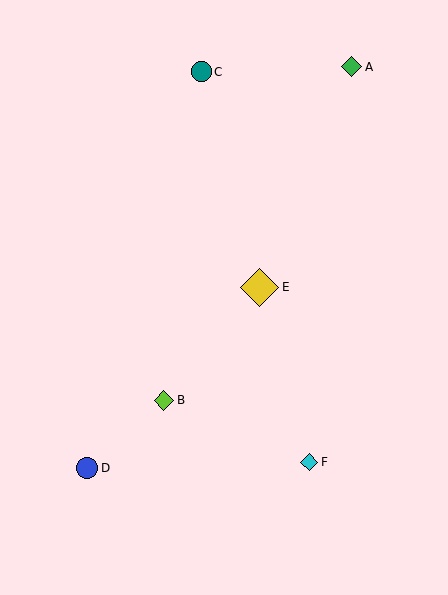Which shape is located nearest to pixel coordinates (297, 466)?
The cyan diamond (labeled F) at (309, 462) is nearest to that location.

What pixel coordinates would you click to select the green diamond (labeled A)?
Click at (352, 67) to select the green diamond A.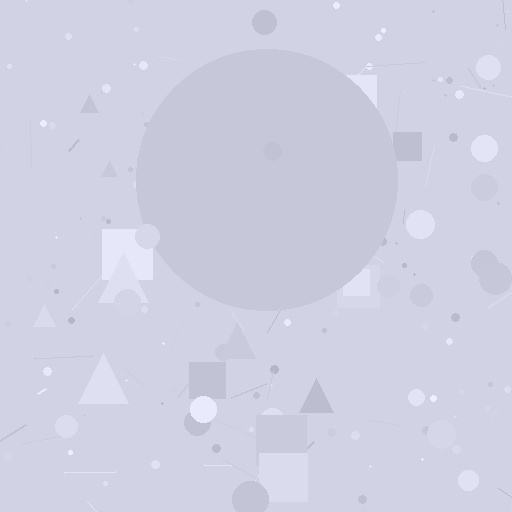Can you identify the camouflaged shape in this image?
The camouflaged shape is a circle.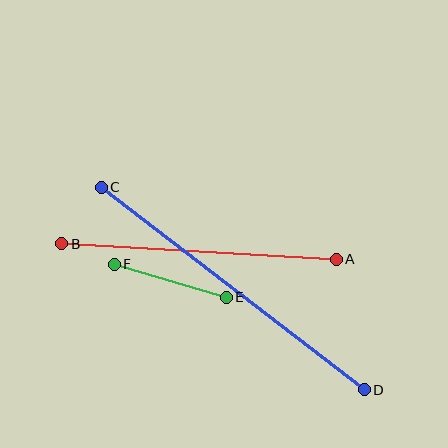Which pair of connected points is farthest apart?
Points C and D are farthest apart.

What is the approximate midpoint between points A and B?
The midpoint is at approximately (199, 252) pixels.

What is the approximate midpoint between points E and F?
The midpoint is at approximately (170, 281) pixels.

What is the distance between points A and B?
The distance is approximately 275 pixels.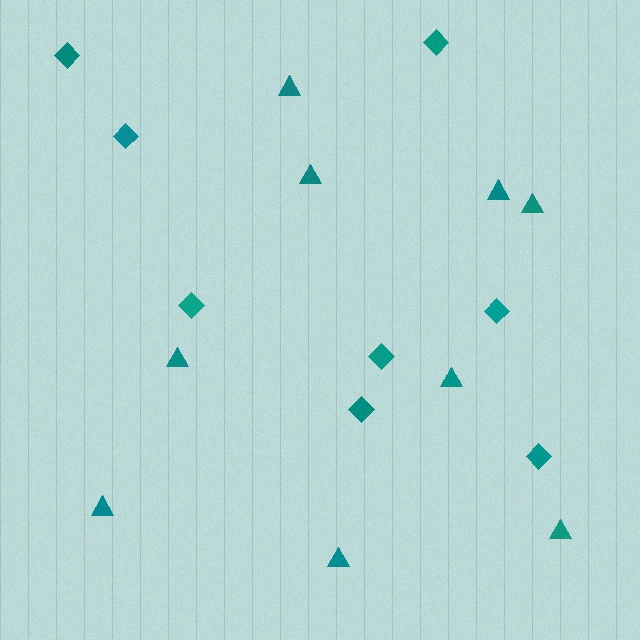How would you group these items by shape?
There are 2 groups: one group of triangles (9) and one group of diamonds (8).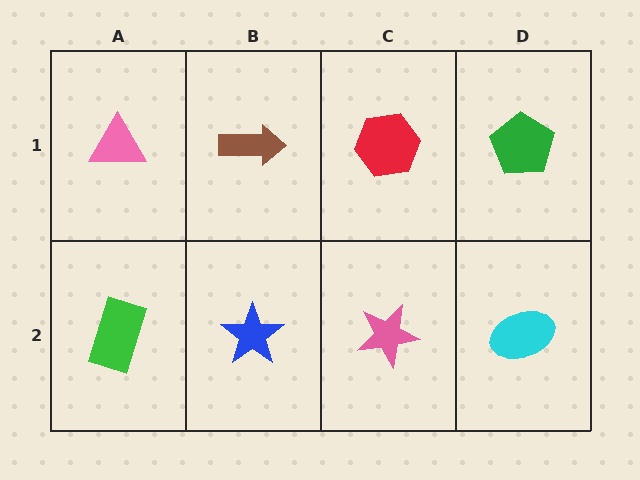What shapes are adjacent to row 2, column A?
A pink triangle (row 1, column A), a blue star (row 2, column B).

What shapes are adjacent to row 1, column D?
A cyan ellipse (row 2, column D), a red hexagon (row 1, column C).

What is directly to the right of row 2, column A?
A blue star.